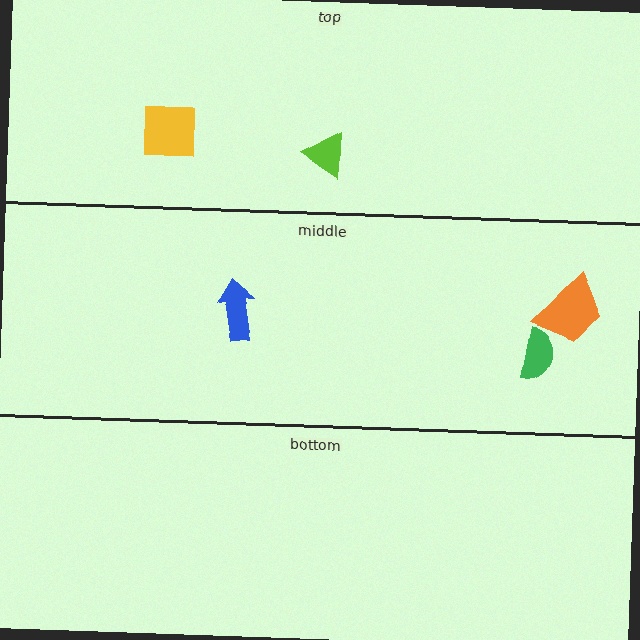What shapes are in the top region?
The lime triangle, the yellow square.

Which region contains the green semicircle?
The middle region.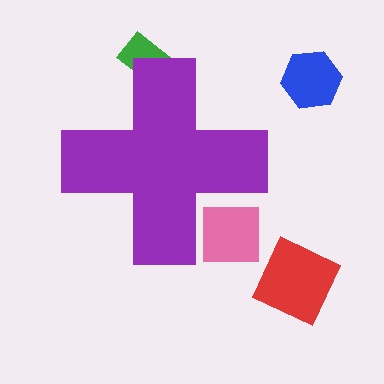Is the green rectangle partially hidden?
Yes, the green rectangle is partially hidden behind the purple cross.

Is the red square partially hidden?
No, the red square is fully visible.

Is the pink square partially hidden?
Yes, the pink square is partially hidden behind the purple cross.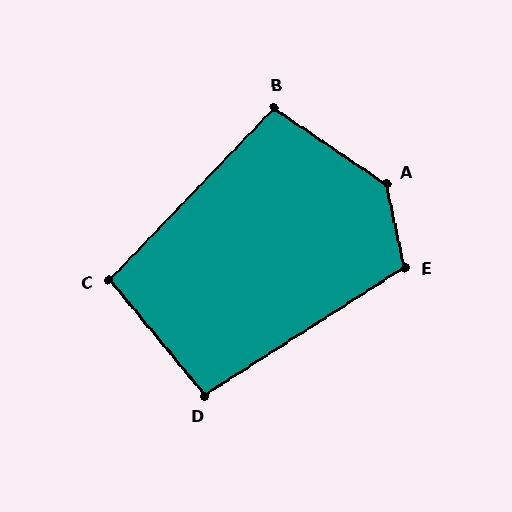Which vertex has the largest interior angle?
A, at approximately 136 degrees.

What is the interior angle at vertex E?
Approximately 111 degrees (obtuse).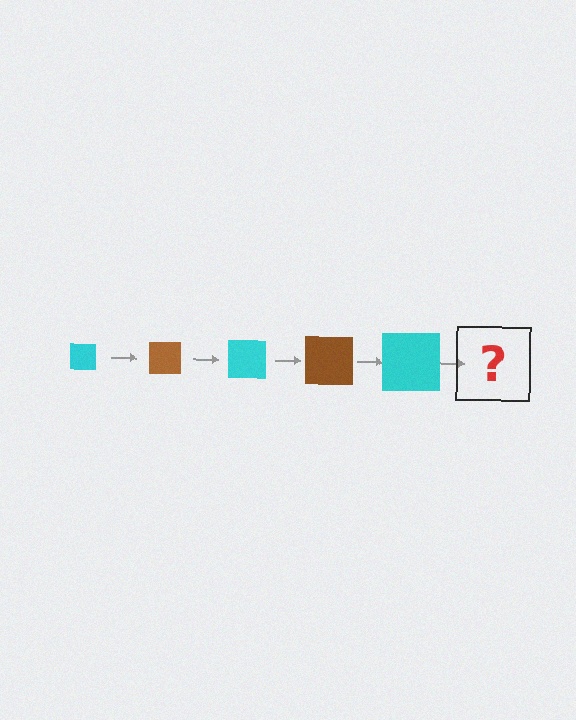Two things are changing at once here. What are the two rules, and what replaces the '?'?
The two rules are that the square grows larger each step and the color cycles through cyan and brown. The '?' should be a brown square, larger than the previous one.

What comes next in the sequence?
The next element should be a brown square, larger than the previous one.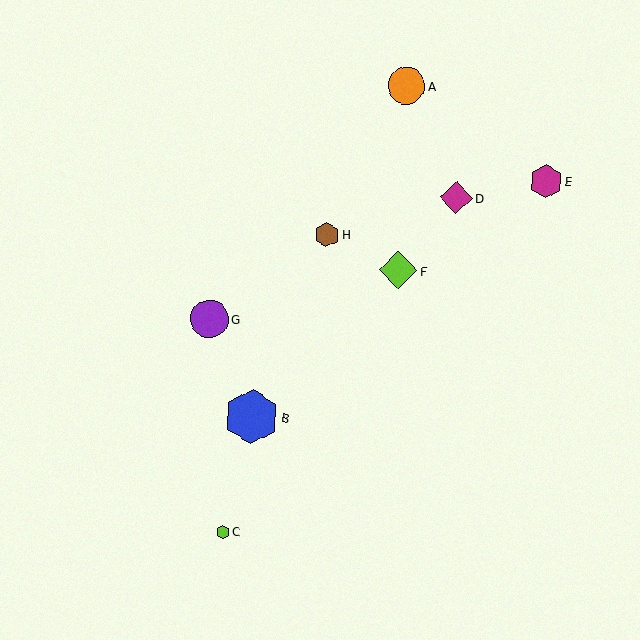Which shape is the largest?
The blue hexagon (labeled B) is the largest.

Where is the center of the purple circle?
The center of the purple circle is at (209, 319).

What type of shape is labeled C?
Shape C is a lime hexagon.